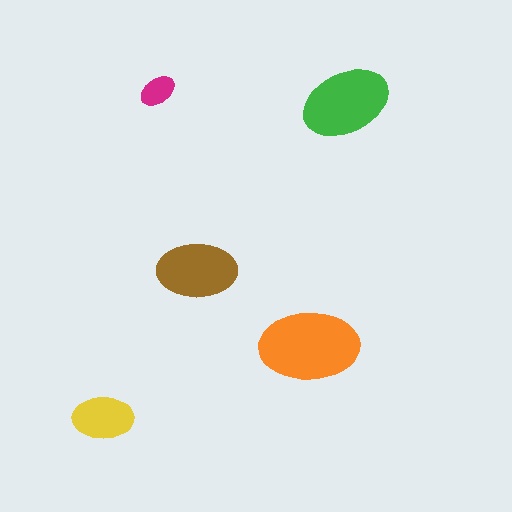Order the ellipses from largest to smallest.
the orange one, the green one, the brown one, the yellow one, the magenta one.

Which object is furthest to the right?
The green ellipse is rightmost.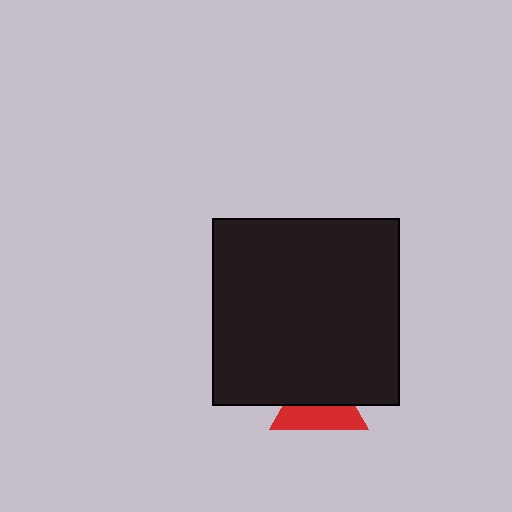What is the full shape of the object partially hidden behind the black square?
The partially hidden object is a red triangle.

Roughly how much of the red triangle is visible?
About half of it is visible (roughly 48%).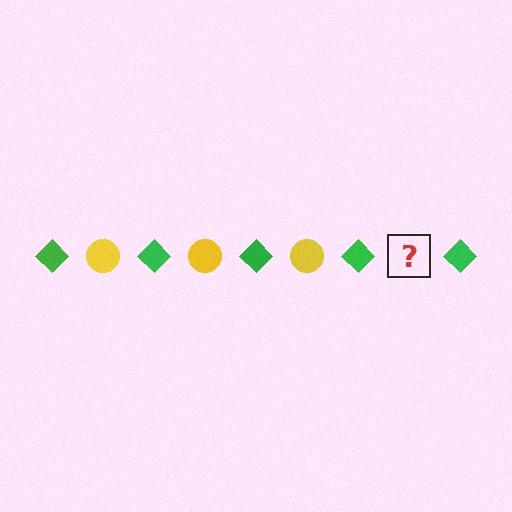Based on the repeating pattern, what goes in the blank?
The blank should be a yellow circle.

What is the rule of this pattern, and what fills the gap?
The rule is that the pattern alternates between green diamond and yellow circle. The gap should be filled with a yellow circle.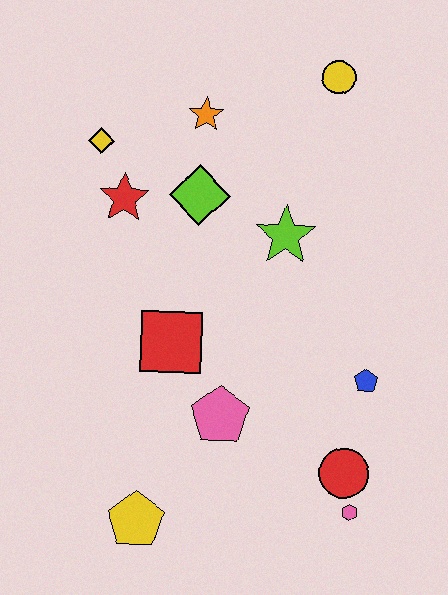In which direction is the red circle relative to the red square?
The red circle is to the right of the red square.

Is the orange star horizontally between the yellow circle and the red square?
Yes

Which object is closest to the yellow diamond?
The red star is closest to the yellow diamond.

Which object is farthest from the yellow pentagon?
The yellow circle is farthest from the yellow pentagon.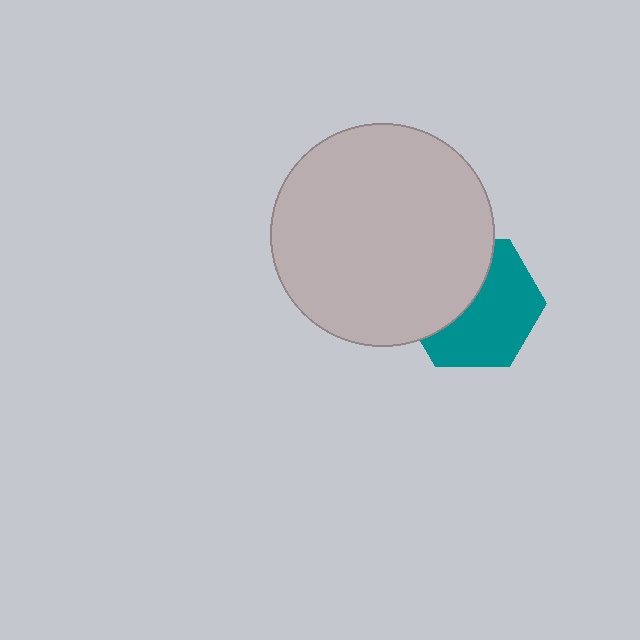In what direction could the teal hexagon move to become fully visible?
The teal hexagon could move toward the lower-right. That would shift it out from behind the light gray circle entirely.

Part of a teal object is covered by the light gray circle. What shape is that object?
It is a hexagon.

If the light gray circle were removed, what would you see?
You would see the complete teal hexagon.